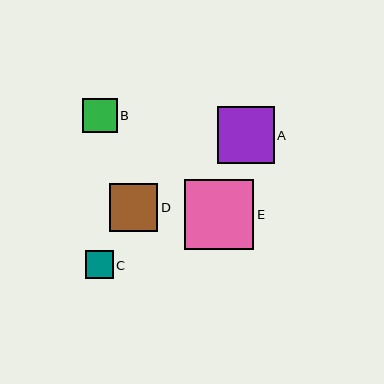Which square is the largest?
Square E is the largest with a size of approximately 70 pixels.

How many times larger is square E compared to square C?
Square E is approximately 2.5 times the size of square C.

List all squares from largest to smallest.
From largest to smallest: E, A, D, B, C.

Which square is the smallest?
Square C is the smallest with a size of approximately 28 pixels.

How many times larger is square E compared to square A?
Square E is approximately 1.2 times the size of square A.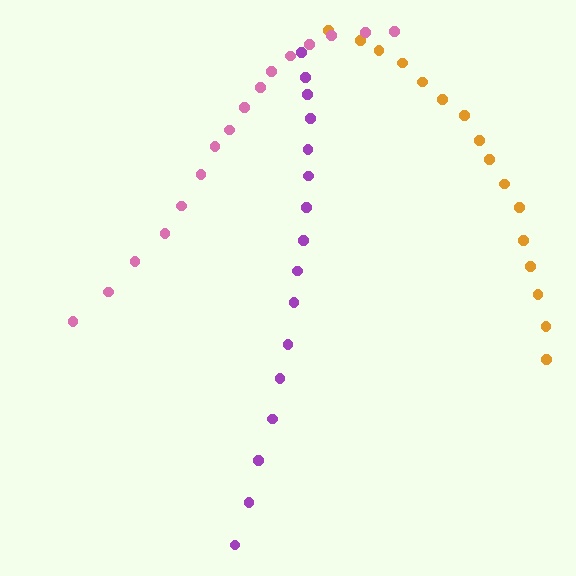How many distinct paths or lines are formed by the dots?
There are 3 distinct paths.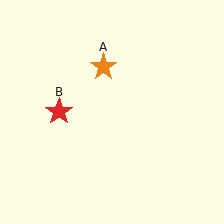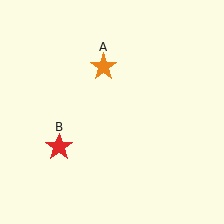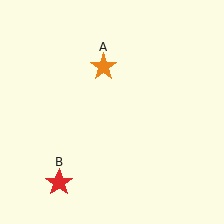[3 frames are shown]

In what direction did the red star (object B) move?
The red star (object B) moved down.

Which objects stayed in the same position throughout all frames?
Orange star (object A) remained stationary.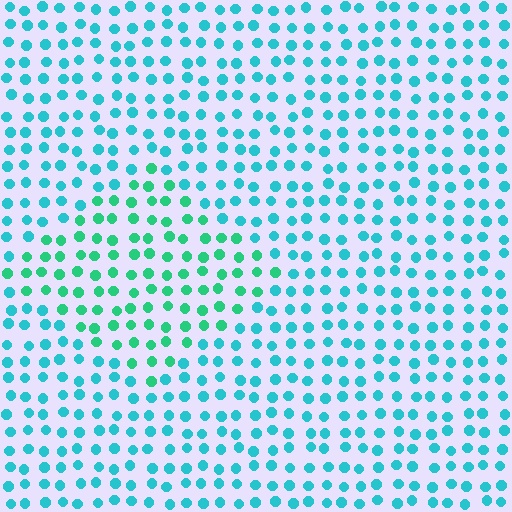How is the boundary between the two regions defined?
The boundary is defined purely by a slight shift in hue (about 32 degrees). Spacing, size, and orientation are identical on both sides.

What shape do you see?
I see a diamond.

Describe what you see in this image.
The image is filled with small cyan elements in a uniform arrangement. A diamond-shaped region is visible where the elements are tinted to a slightly different hue, forming a subtle color boundary.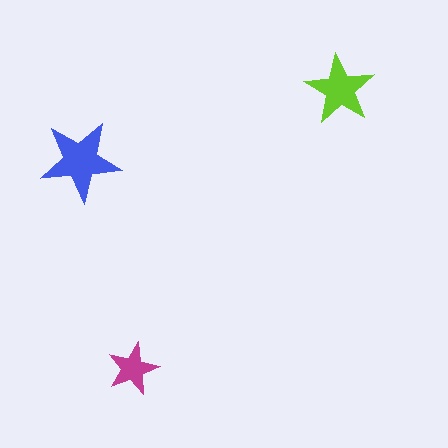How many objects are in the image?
There are 3 objects in the image.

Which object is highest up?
The lime star is topmost.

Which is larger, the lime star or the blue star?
The blue one.